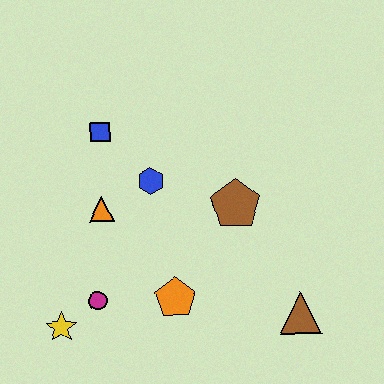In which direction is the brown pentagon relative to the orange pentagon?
The brown pentagon is above the orange pentagon.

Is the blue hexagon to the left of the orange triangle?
No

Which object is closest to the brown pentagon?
The blue hexagon is closest to the brown pentagon.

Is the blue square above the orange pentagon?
Yes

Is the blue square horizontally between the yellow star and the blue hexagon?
Yes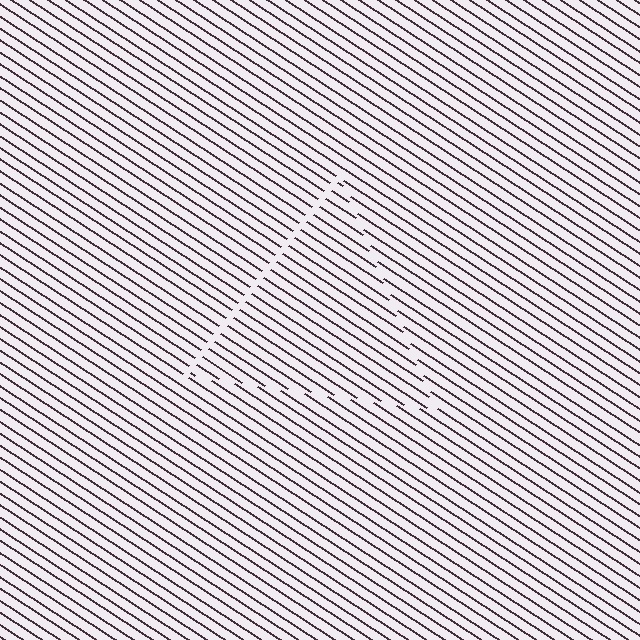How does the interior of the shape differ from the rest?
The interior of the shape contains the same grating, shifted by half a period — the contour is defined by the phase discontinuity where line-ends from the inner and outer gratings abut.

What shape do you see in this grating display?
An illusory triangle. The interior of the shape contains the same grating, shifted by half a period — the contour is defined by the phase discontinuity where line-ends from the inner and outer gratings abut.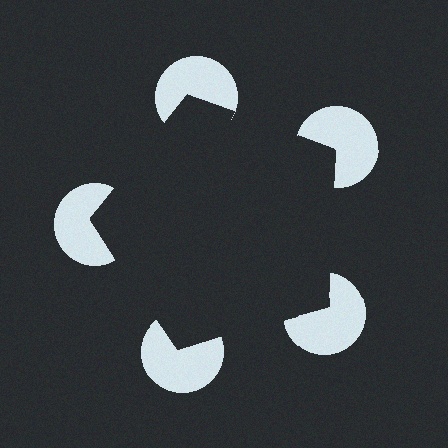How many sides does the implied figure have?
5 sides.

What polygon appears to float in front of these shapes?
An illusory pentagon — its edges are inferred from the aligned wedge cuts in the pac-man discs, not physically drawn.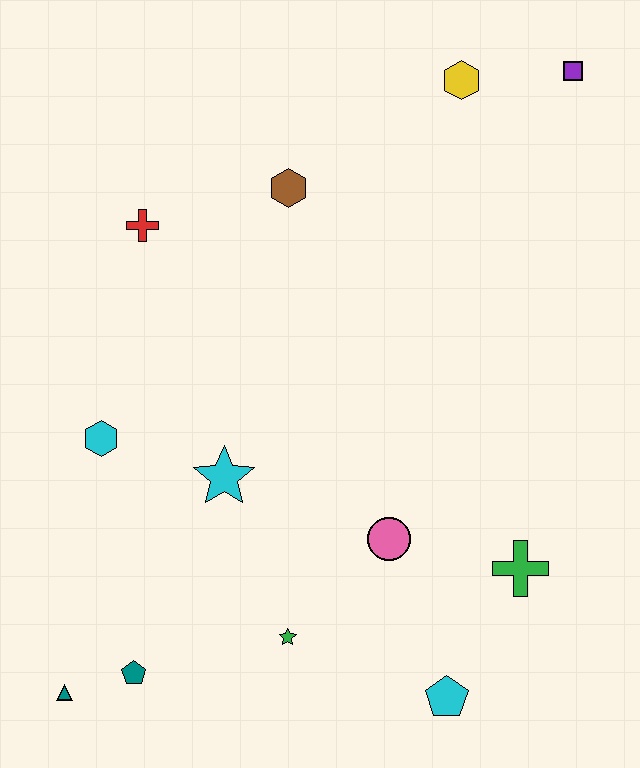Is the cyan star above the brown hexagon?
No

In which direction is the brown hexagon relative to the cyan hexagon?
The brown hexagon is above the cyan hexagon.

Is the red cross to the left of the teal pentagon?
No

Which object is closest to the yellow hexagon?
The purple square is closest to the yellow hexagon.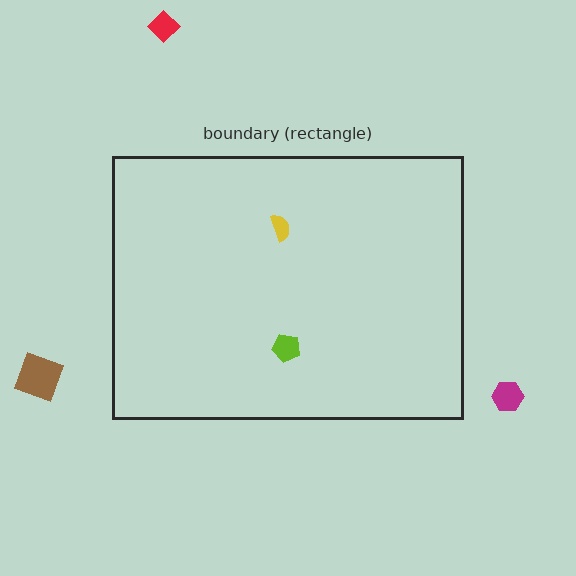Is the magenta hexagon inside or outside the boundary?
Outside.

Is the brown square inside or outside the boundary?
Outside.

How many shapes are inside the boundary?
2 inside, 3 outside.